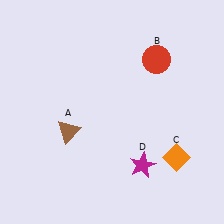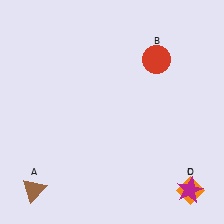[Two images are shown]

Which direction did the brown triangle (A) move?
The brown triangle (A) moved down.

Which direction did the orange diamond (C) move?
The orange diamond (C) moved down.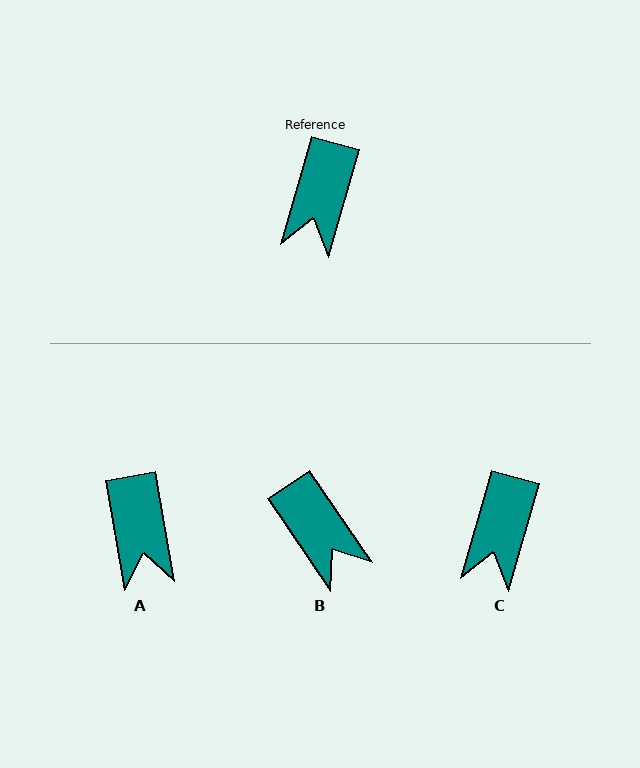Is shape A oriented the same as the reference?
No, it is off by about 26 degrees.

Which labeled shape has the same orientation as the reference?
C.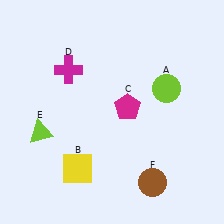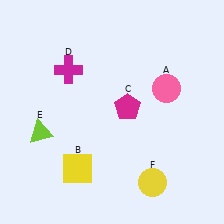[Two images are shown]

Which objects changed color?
A changed from lime to pink. F changed from brown to yellow.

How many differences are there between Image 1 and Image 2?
There are 2 differences between the two images.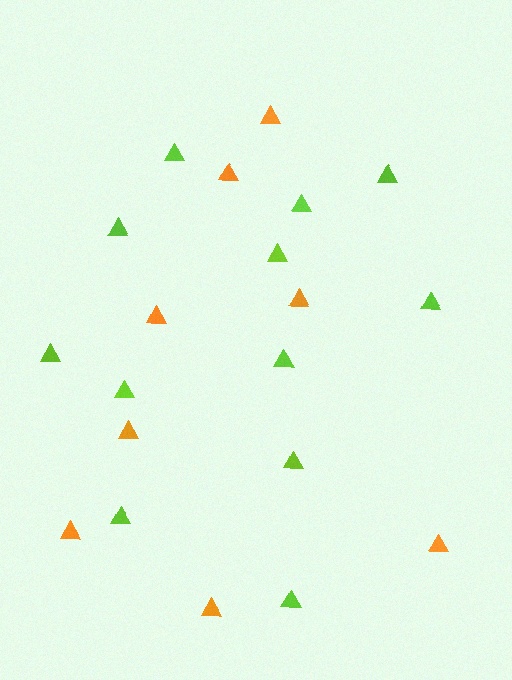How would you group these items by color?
There are 2 groups: one group of lime triangles (12) and one group of orange triangles (8).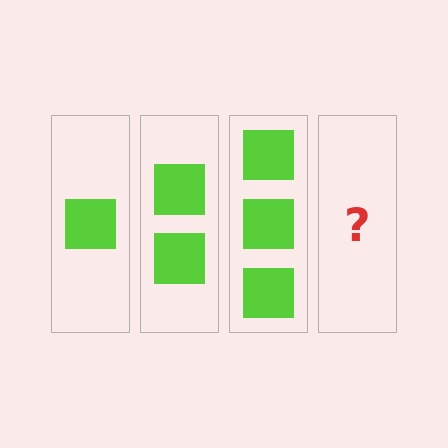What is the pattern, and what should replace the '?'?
The pattern is that each step adds one more square. The '?' should be 4 squares.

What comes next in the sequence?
The next element should be 4 squares.